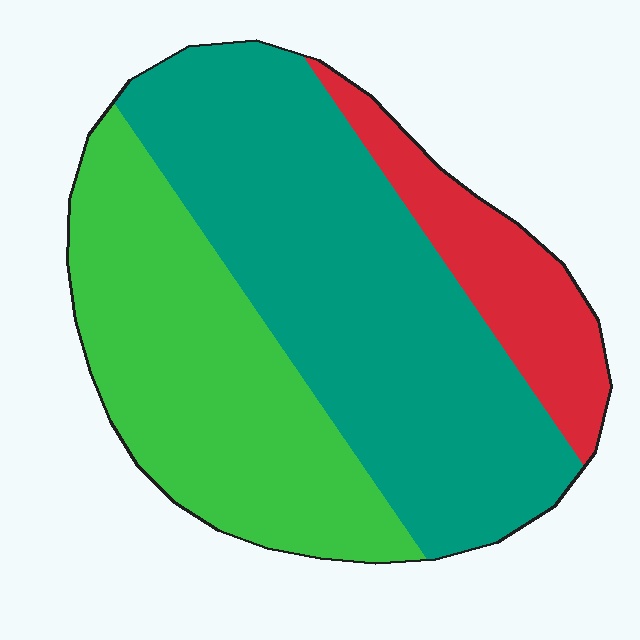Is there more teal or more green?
Teal.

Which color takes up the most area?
Teal, at roughly 50%.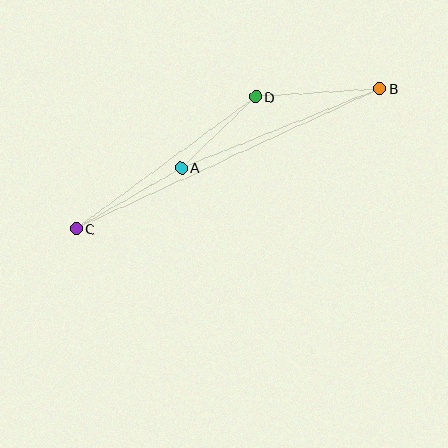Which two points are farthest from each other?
Points B and C are farthest from each other.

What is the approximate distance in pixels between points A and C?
The distance between A and C is approximately 122 pixels.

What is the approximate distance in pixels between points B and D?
The distance between B and D is approximately 124 pixels.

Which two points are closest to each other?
Points A and D are closest to each other.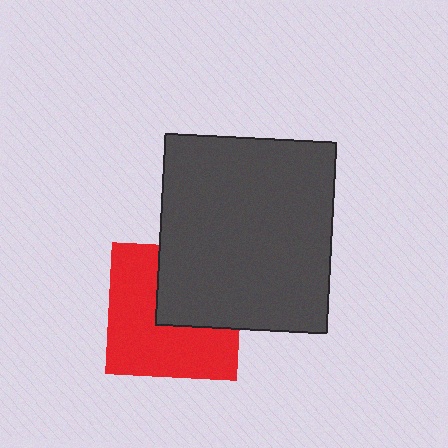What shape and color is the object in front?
The object in front is a dark gray rectangle.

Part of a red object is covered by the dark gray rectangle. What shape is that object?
It is a square.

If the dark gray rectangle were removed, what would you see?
You would see the complete red square.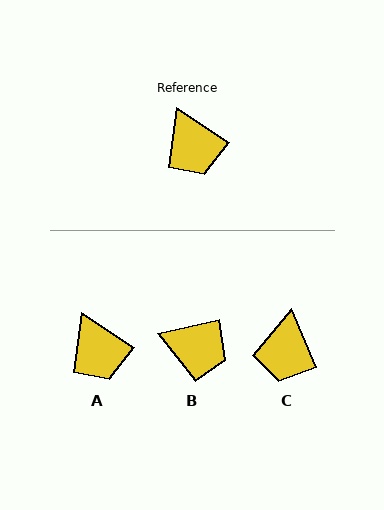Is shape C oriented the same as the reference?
No, it is off by about 33 degrees.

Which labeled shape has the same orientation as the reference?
A.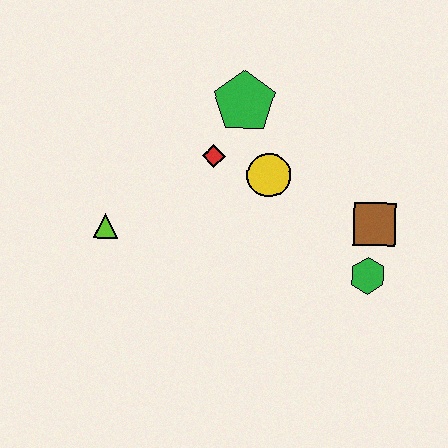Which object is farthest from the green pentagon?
The green hexagon is farthest from the green pentagon.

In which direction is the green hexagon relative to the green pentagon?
The green hexagon is below the green pentagon.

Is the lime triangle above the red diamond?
No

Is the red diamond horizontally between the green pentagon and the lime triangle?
Yes